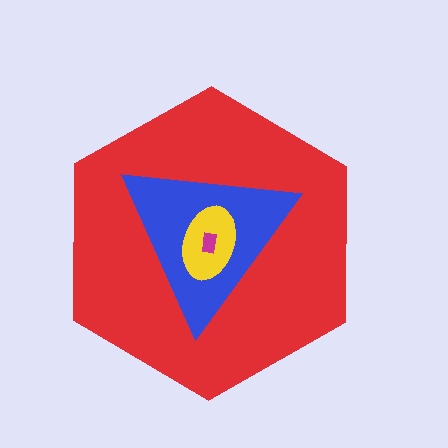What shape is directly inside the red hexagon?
The blue triangle.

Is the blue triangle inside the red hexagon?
Yes.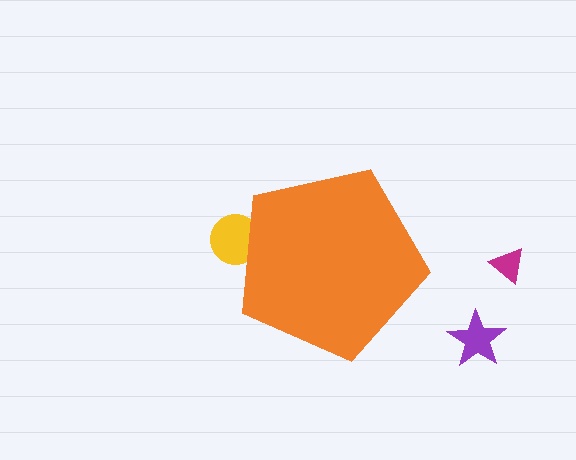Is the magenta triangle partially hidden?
No, the magenta triangle is fully visible.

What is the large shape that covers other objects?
An orange pentagon.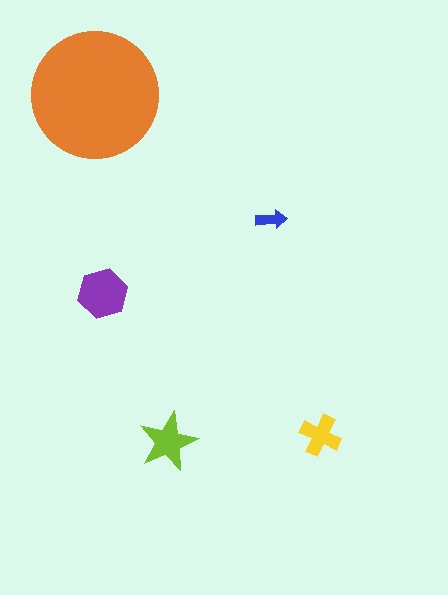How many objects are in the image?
There are 5 objects in the image.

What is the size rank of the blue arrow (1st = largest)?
5th.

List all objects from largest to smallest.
The orange circle, the purple hexagon, the lime star, the yellow cross, the blue arrow.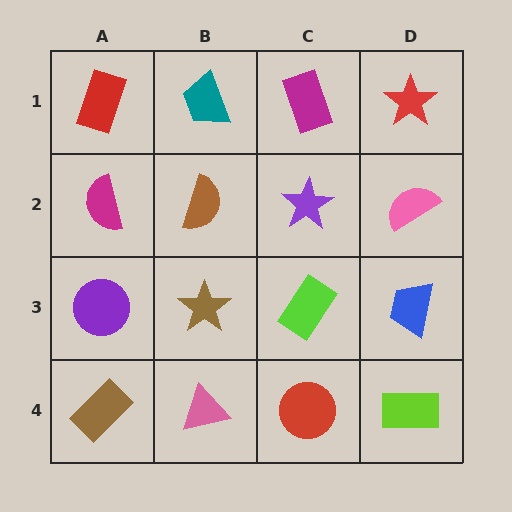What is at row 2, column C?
A purple star.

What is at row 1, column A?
A red rectangle.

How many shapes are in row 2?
4 shapes.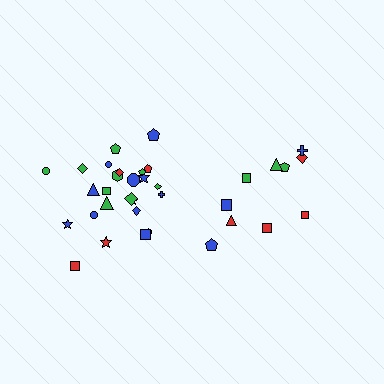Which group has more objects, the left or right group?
The left group.